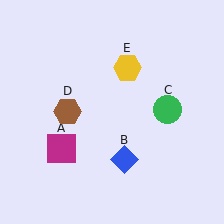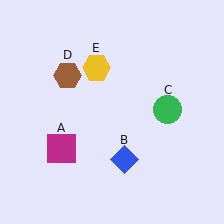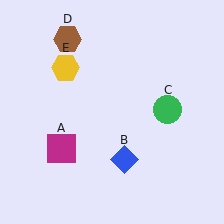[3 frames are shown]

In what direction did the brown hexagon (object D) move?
The brown hexagon (object D) moved up.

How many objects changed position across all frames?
2 objects changed position: brown hexagon (object D), yellow hexagon (object E).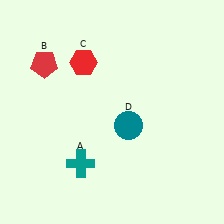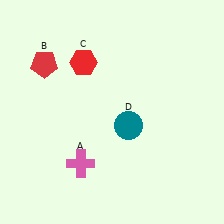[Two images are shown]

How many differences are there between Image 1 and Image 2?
There is 1 difference between the two images.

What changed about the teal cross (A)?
In Image 1, A is teal. In Image 2, it changed to pink.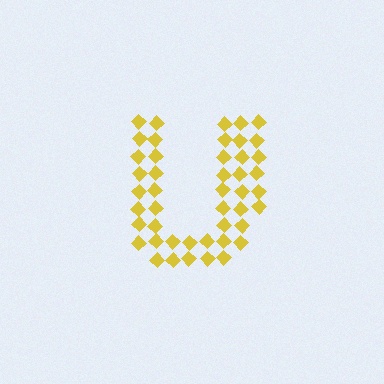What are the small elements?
The small elements are diamonds.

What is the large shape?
The large shape is the letter U.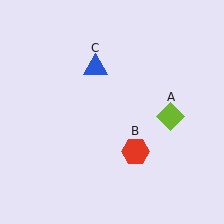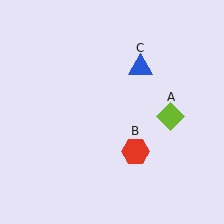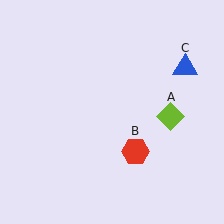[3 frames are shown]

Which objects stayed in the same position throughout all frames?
Lime diamond (object A) and red hexagon (object B) remained stationary.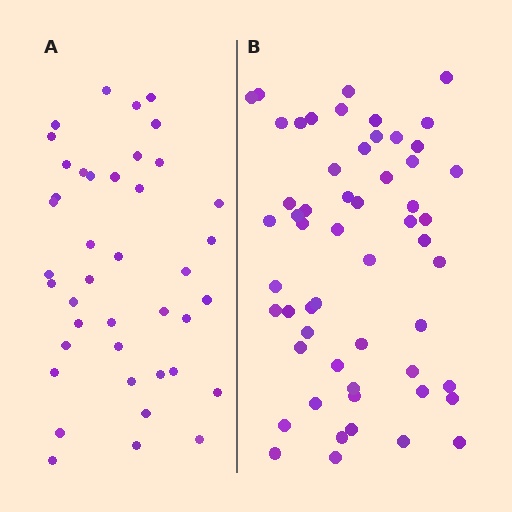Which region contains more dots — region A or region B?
Region B (the right region) has more dots.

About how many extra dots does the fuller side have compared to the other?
Region B has approximately 15 more dots than region A.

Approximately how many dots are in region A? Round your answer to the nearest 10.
About 40 dots. (The exact count is 41, which rounds to 40.)